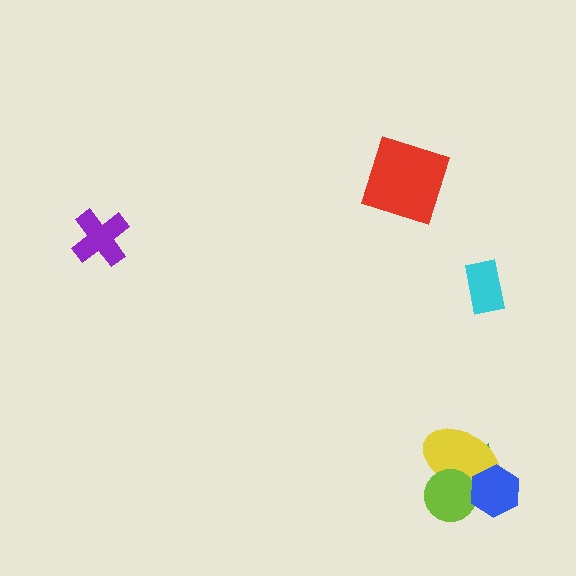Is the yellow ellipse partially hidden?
Yes, it is partially covered by another shape.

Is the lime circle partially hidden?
Yes, it is partially covered by another shape.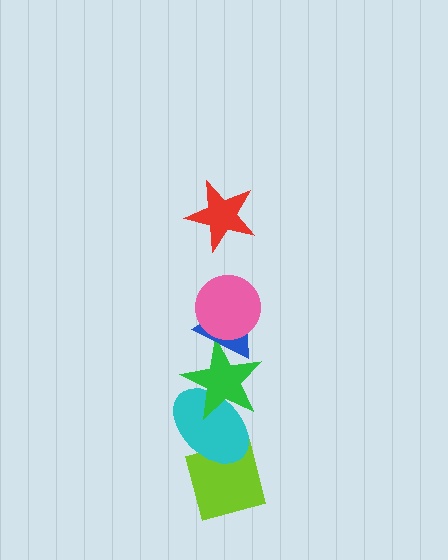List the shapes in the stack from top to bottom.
From top to bottom: the red star, the pink circle, the blue triangle, the green star, the cyan ellipse, the lime square.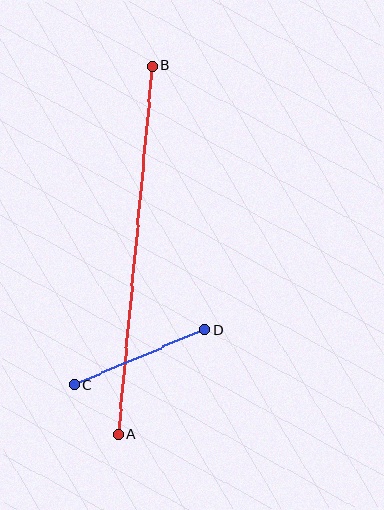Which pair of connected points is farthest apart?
Points A and B are farthest apart.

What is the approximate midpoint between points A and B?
The midpoint is at approximately (135, 250) pixels.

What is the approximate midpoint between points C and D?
The midpoint is at approximately (140, 357) pixels.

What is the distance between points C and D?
The distance is approximately 142 pixels.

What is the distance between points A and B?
The distance is approximately 370 pixels.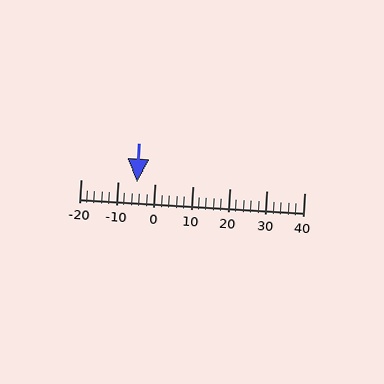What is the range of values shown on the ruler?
The ruler shows values from -20 to 40.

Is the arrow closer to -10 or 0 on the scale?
The arrow is closer to 0.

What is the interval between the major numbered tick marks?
The major tick marks are spaced 10 units apart.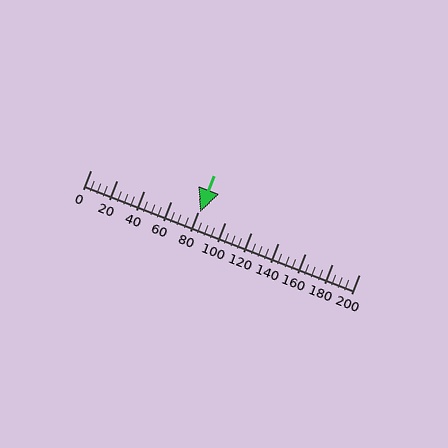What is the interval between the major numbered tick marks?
The major tick marks are spaced 20 units apart.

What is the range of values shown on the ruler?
The ruler shows values from 0 to 200.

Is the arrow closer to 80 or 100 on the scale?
The arrow is closer to 80.